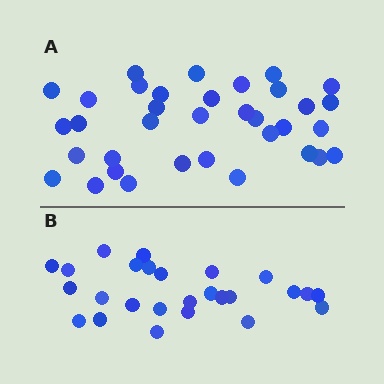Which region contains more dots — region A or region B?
Region A (the top region) has more dots.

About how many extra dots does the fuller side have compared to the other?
Region A has roughly 8 or so more dots than region B.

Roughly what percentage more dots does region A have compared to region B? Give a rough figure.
About 35% more.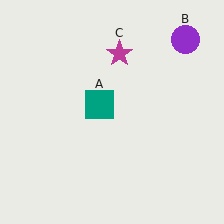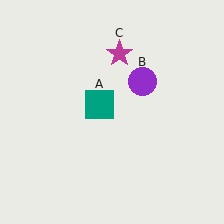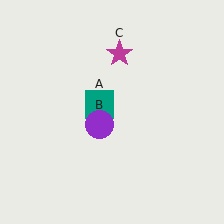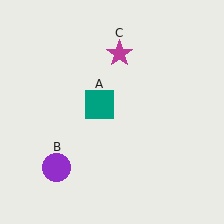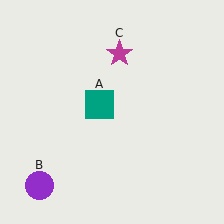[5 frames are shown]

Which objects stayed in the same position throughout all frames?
Teal square (object A) and magenta star (object C) remained stationary.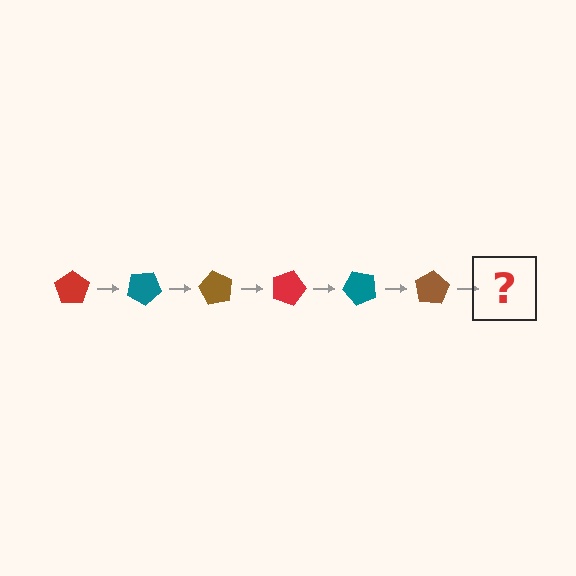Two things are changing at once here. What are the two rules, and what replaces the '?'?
The two rules are that it rotates 30 degrees each step and the color cycles through red, teal, and brown. The '?' should be a red pentagon, rotated 180 degrees from the start.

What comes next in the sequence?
The next element should be a red pentagon, rotated 180 degrees from the start.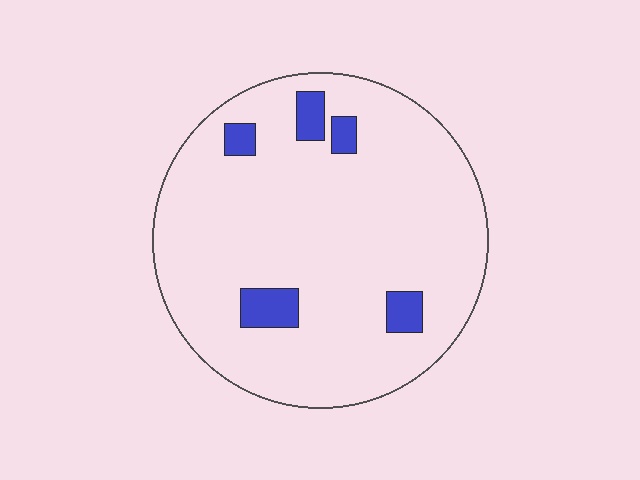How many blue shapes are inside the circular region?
5.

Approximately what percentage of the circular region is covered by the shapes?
Approximately 10%.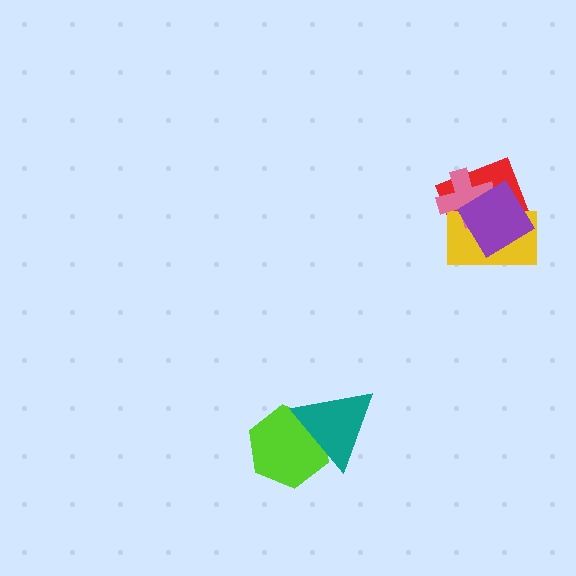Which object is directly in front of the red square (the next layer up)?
The yellow rectangle is directly in front of the red square.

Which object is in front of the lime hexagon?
The teal triangle is in front of the lime hexagon.